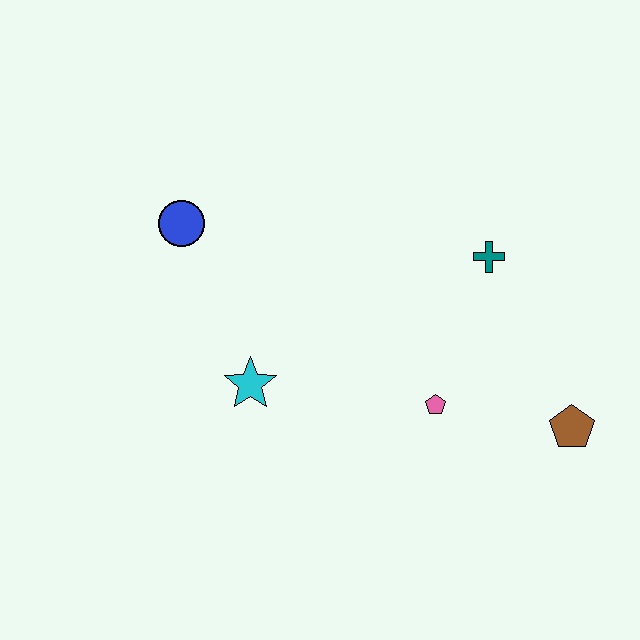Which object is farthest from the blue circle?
The brown pentagon is farthest from the blue circle.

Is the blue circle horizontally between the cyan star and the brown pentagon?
No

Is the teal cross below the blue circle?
Yes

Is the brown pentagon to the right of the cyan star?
Yes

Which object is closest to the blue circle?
The cyan star is closest to the blue circle.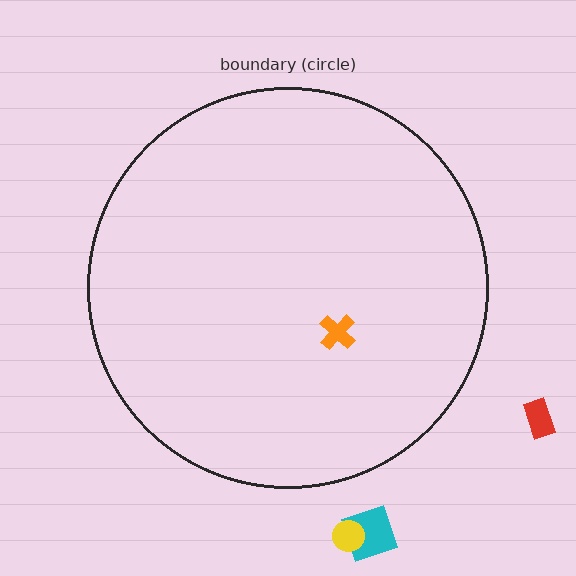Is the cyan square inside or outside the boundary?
Outside.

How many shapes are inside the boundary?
1 inside, 3 outside.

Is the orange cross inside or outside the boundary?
Inside.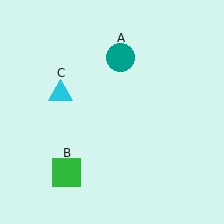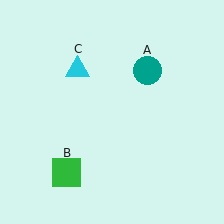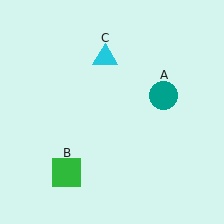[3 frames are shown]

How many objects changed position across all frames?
2 objects changed position: teal circle (object A), cyan triangle (object C).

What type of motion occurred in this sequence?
The teal circle (object A), cyan triangle (object C) rotated clockwise around the center of the scene.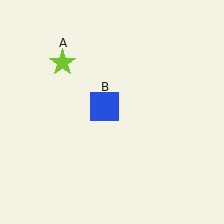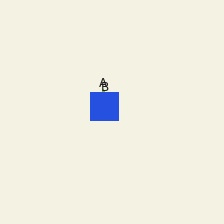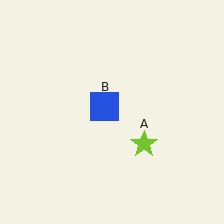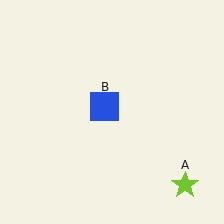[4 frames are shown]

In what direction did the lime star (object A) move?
The lime star (object A) moved down and to the right.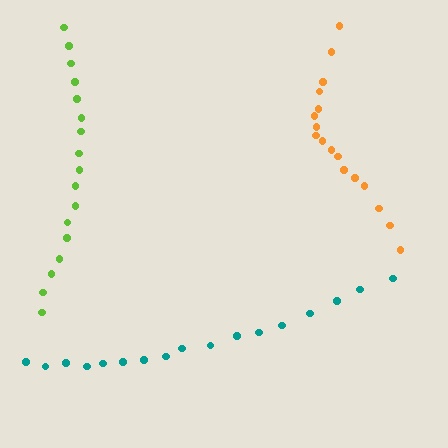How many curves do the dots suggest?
There are 3 distinct paths.